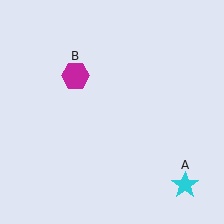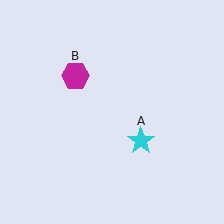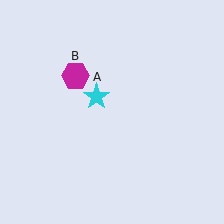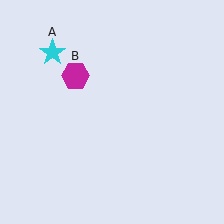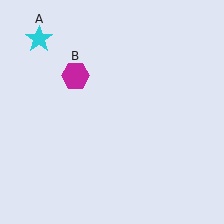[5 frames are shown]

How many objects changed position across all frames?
1 object changed position: cyan star (object A).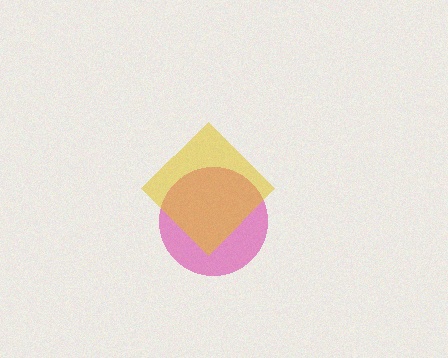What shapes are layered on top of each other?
The layered shapes are: a pink circle, a yellow diamond.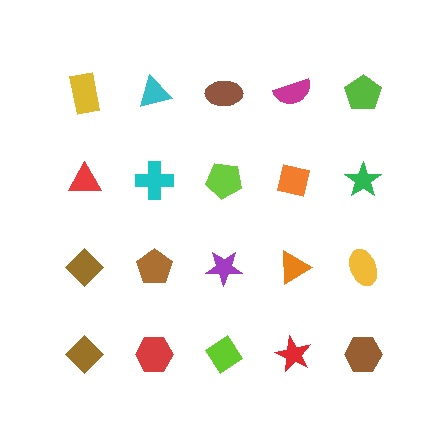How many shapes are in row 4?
5 shapes.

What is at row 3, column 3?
A purple star.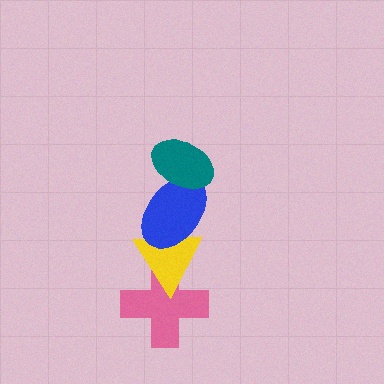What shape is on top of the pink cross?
The yellow triangle is on top of the pink cross.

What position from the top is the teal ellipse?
The teal ellipse is 1st from the top.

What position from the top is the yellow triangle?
The yellow triangle is 3rd from the top.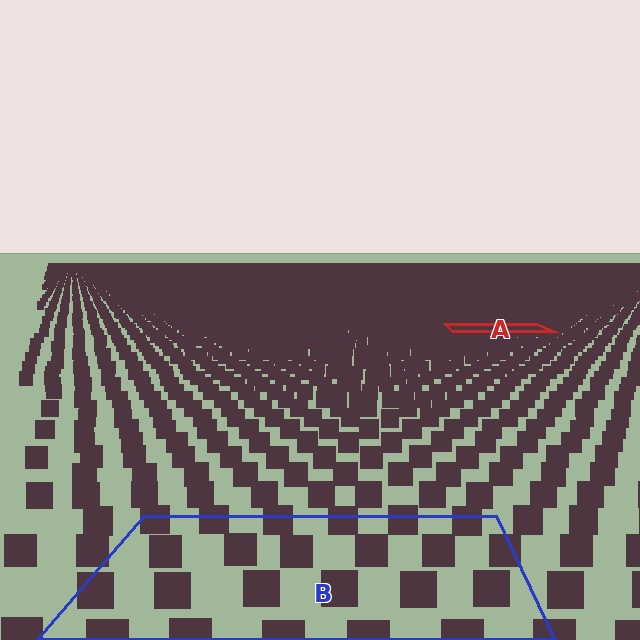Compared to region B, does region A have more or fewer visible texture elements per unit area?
Region A has more texture elements per unit area — they are packed more densely because it is farther away.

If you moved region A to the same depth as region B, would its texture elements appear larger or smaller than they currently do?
They would appear larger. At a closer depth, the same texture elements are projected at a bigger on-screen size.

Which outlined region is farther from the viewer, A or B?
Region A is farther from the viewer — the texture elements inside it appear smaller and more densely packed.